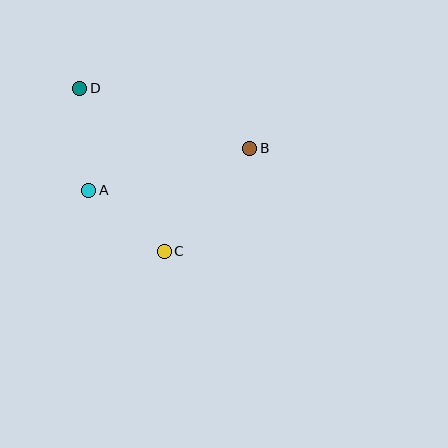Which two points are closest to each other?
Points A and C are closest to each other.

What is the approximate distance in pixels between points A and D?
The distance between A and D is approximately 103 pixels.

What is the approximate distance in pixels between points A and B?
The distance between A and B is approximately 166 pixels.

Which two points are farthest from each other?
Points C and D are farthest from each other.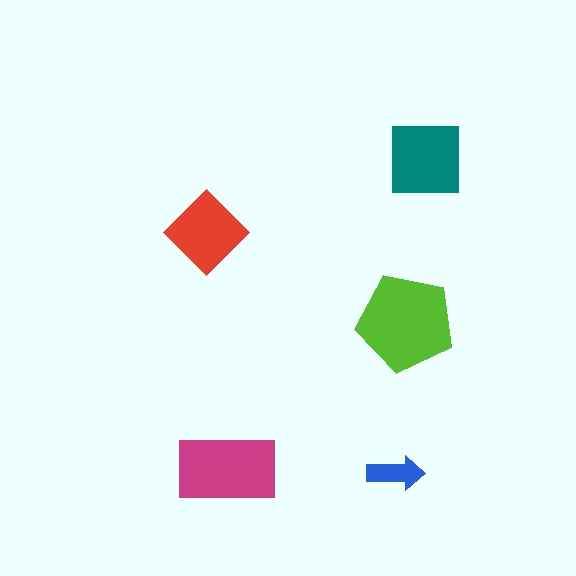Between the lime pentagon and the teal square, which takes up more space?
The lime pentagon.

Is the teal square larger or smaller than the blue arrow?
Larger.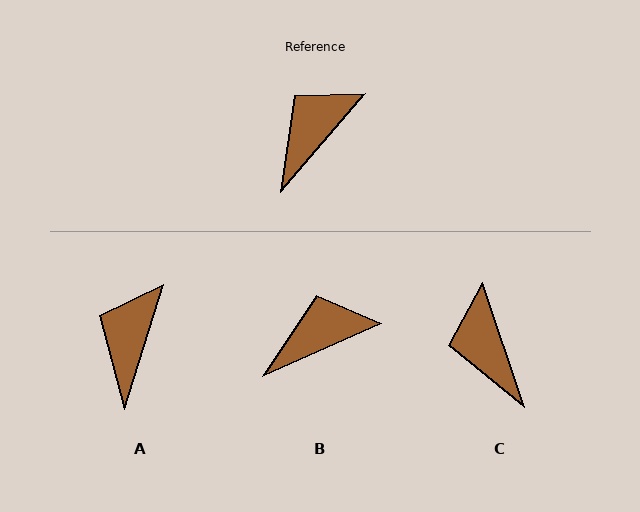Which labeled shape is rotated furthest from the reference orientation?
C, about 59 degrees away.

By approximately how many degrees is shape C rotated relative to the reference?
Approximately 59 degrees counter-clockwise.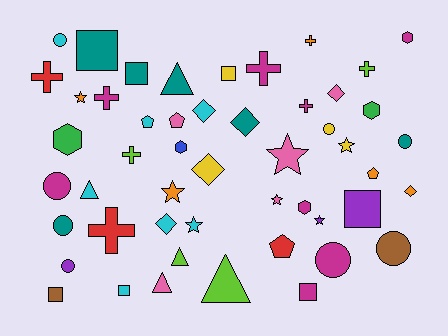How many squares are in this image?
There are 7 squares.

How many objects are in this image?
There are 50 objects.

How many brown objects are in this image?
There are 2 brown objects.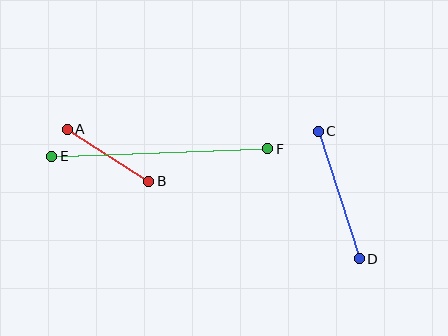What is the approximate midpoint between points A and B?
The midpoint is at approximately (108, 155) pixels.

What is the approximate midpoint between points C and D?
The midpoint is at approximately (339, 195) pixels.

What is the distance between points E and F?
The distance is approximately 216 pixels.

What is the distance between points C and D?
The distance is approximately 134 pixels.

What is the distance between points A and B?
The distance is approximately 97 pixels.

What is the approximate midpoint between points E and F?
The midpoint is at approximately (160, 153) pixels.